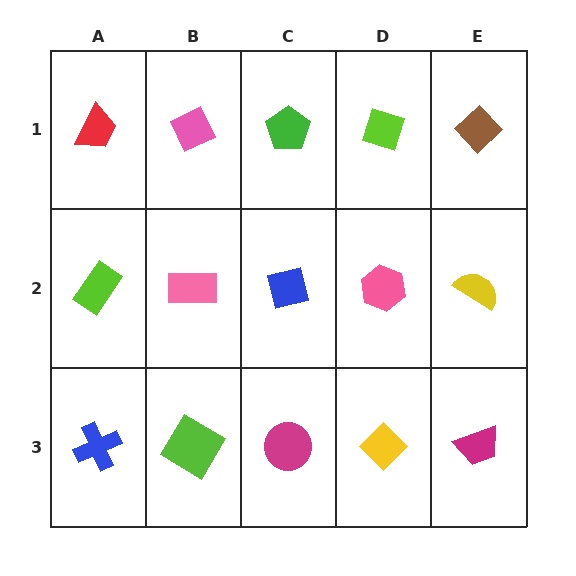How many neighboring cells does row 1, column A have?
2.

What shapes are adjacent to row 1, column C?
A blue square (row 2, column C), a pink diamond (row 1, column B), a lime diamond (row 1, column D).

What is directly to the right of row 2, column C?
A pink hexagon.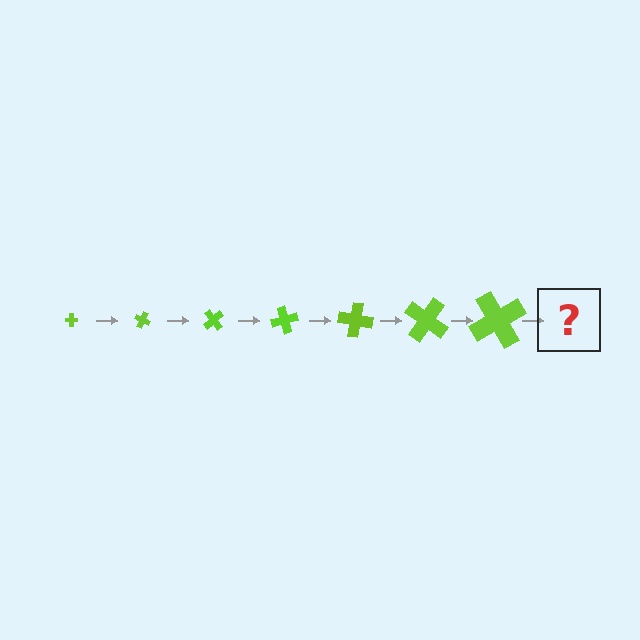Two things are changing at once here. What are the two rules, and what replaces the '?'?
The two rules are that the cross grows larger each step and it rotates 25 degrees each step. The '?' should be a cross, larger than the previous one and rotated 175 degrees from the start.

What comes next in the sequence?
The next element should be a cross, larger than the previous one and rotated 175 degrees from the start.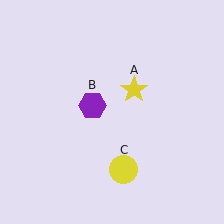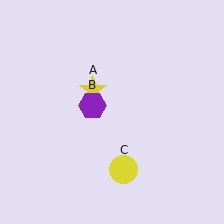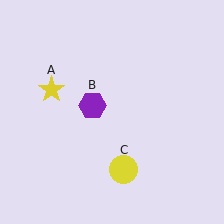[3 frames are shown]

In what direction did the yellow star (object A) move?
The yellow star (object A) moved left.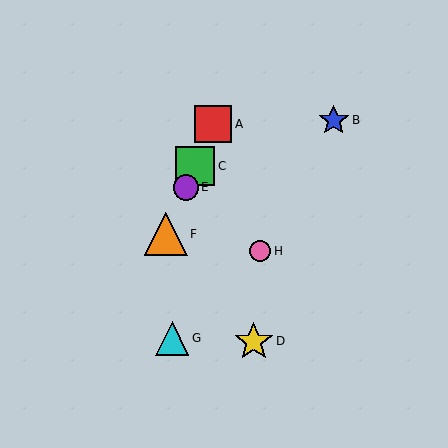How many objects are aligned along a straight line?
4 objects (A, C, E, F) are aligned along a straight line.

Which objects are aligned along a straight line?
Objects A, C, E, F are aligned along a straight line.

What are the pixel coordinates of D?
Object D is at (254, 341).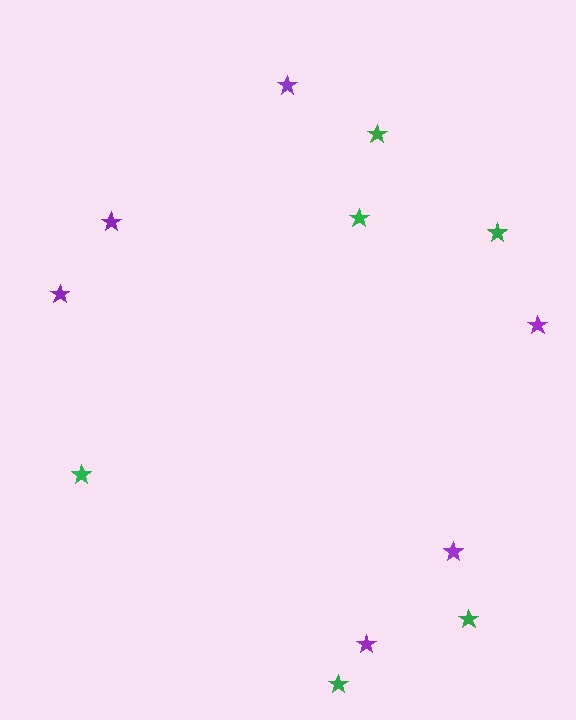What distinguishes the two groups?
There are 2 groups: one group of purple stars (6) and one group of green stars (6).